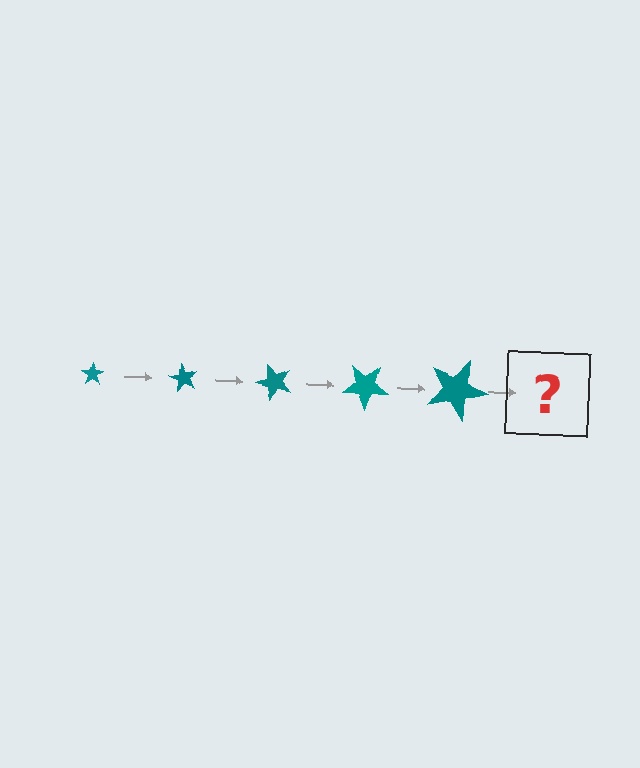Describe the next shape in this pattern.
It should be a star, larger than the previous one and rotated 300 degrees from the start.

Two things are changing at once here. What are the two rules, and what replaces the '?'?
The two rules are that the star grows larger each step and it rotates 60 degrees each step. The '?' should be a star, larger than the previous one and rotated 300 degrees from the start.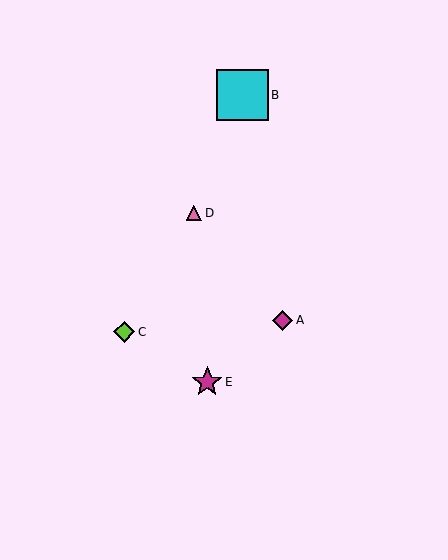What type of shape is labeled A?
Shape A is a magenta diamond.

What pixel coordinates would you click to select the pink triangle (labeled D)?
Click at (194, 213) to select the pink triangle D.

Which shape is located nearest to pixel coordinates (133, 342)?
The lime diamond (labeled C) at (124, 332) is nearest to that location.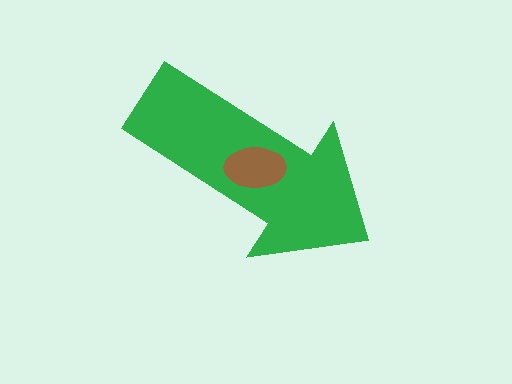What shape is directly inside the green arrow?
The brown ellipse.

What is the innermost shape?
The brown ellipse.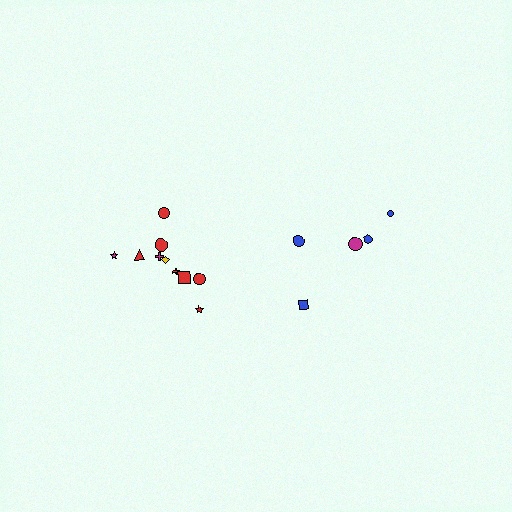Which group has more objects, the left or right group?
The left group.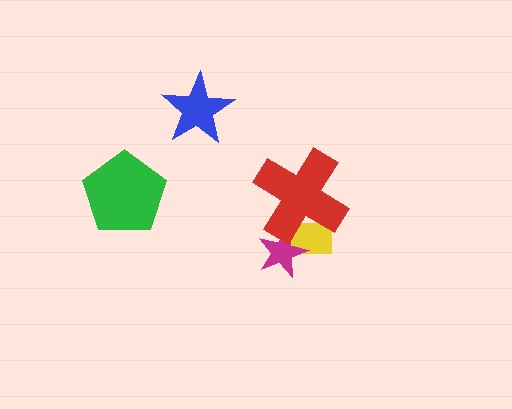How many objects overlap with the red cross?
2 objects overlap with the red cross.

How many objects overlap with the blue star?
0 objects overlap with the blue star.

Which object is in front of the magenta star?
The red cross is in front of the magenta star.